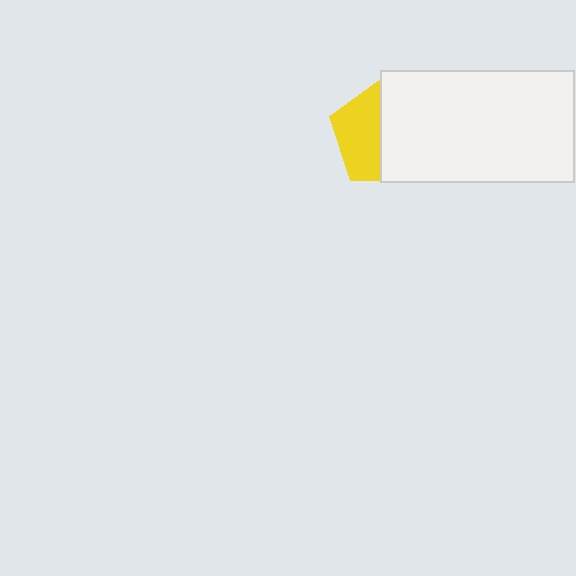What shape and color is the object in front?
The object in front is a white rectangle.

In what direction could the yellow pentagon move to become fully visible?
The yellow pentagon could move left. That would shift it out from behind the white rectangle entirely.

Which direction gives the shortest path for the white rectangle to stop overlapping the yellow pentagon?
Moving right gives the shortest separation.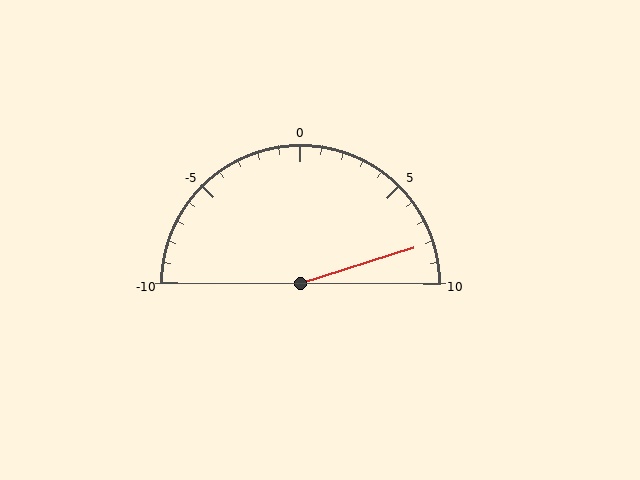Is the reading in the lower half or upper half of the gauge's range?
The reading is in the upper half of the range (-10 to 10).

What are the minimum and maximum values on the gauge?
The gauge ranges from -10 to 10.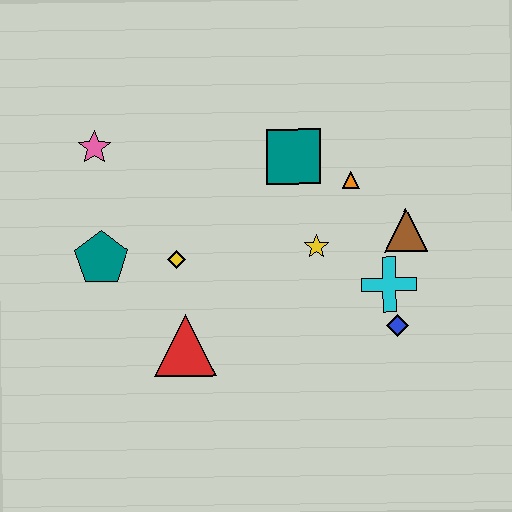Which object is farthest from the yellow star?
The pink star is farthest from the yellow star.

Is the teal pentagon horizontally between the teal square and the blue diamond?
No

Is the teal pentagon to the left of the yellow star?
Yes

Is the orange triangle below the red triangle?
No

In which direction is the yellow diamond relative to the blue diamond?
The yellow diamond is to the left of the blue diamond.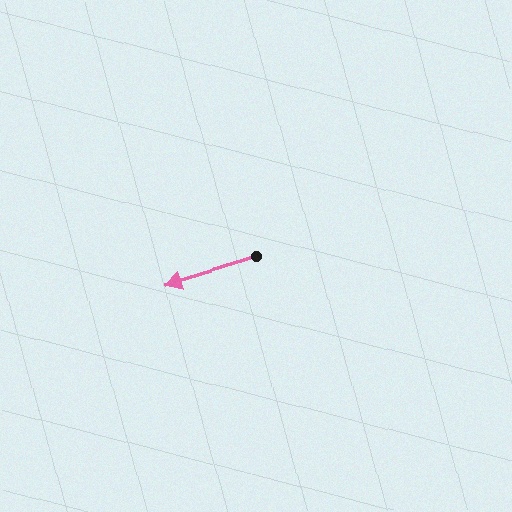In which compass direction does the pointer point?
West.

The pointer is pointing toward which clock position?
Roughly 8 o'clock.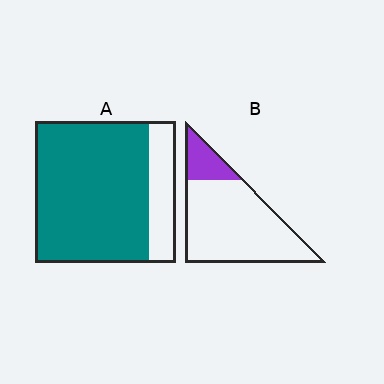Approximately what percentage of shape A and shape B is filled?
A is approximately 80% and B is approximately 20%.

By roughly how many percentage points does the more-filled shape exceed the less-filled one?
By roughly 65 percentage points (A over B).